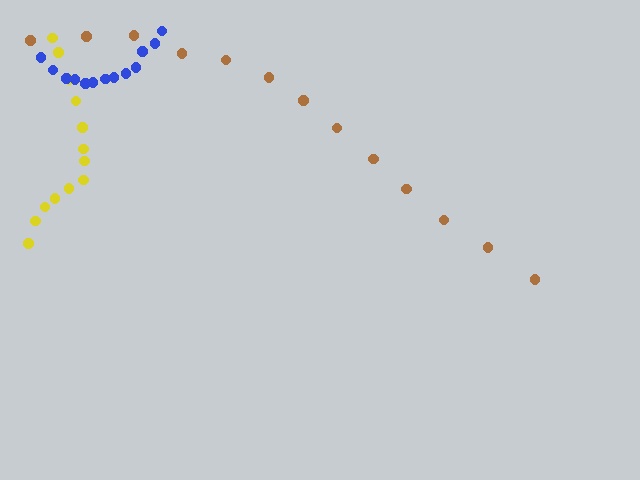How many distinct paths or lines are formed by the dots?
There are 3 distinct paths.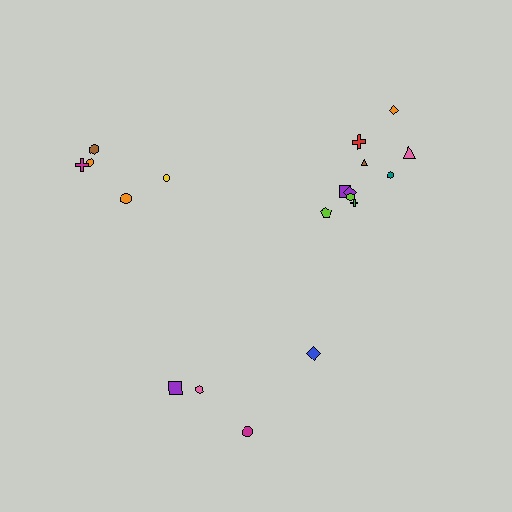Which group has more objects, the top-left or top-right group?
The top-right group.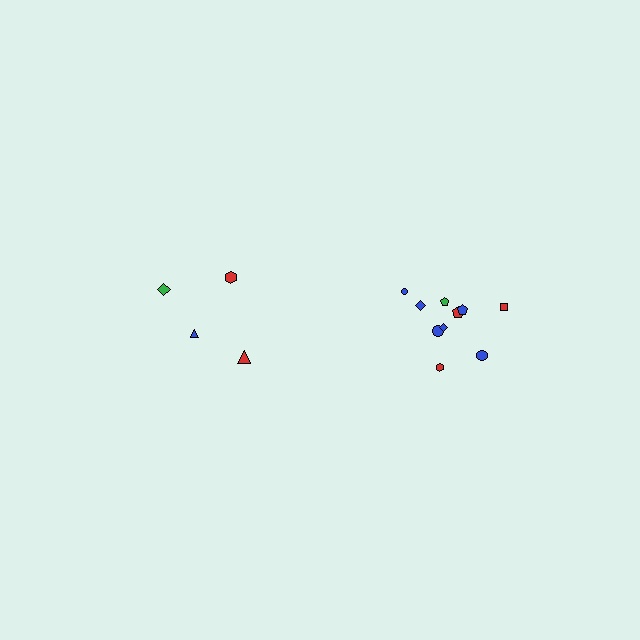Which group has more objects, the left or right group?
The right group.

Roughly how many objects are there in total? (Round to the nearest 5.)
Roughly 15 objects in total.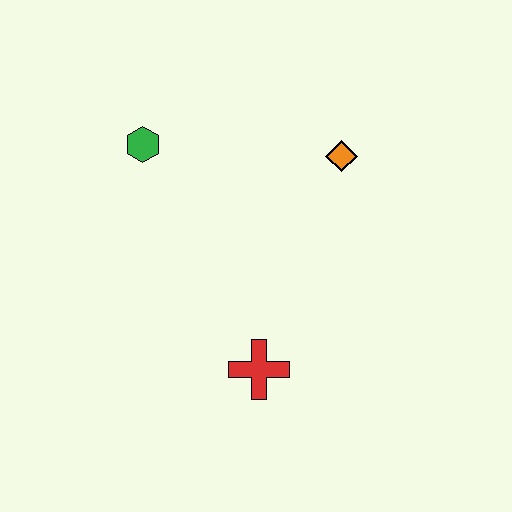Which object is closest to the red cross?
The orange diamond is closest to the red cross.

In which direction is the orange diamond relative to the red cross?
The orange diamond is above the red cross.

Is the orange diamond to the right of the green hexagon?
Yes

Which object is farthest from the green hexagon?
The red cross is farthest from the green hexagon.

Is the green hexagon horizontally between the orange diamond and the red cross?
No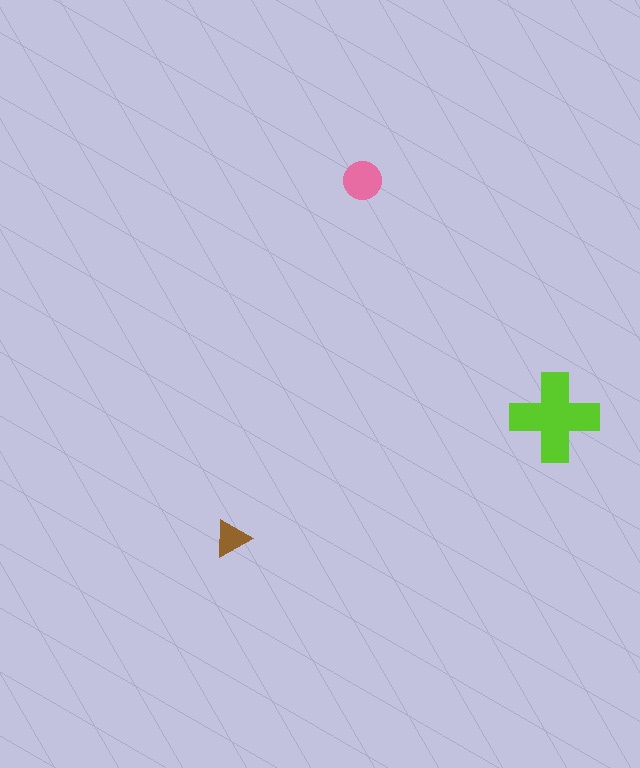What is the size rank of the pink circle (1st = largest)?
2nd.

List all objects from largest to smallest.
The lime cross, the pink circle, the brown triangle.